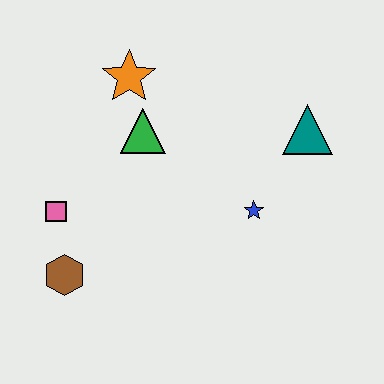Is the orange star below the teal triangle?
No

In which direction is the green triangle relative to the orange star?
The green triangle is below the orange star.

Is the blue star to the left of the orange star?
No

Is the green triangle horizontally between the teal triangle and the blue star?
No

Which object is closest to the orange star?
The green triangle is closest to the orange star.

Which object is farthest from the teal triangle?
The brown hexagon is farthest from the teal triangle.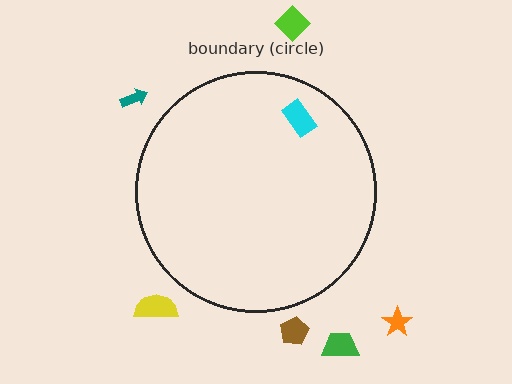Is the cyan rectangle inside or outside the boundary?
Inside.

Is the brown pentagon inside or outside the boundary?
Outside.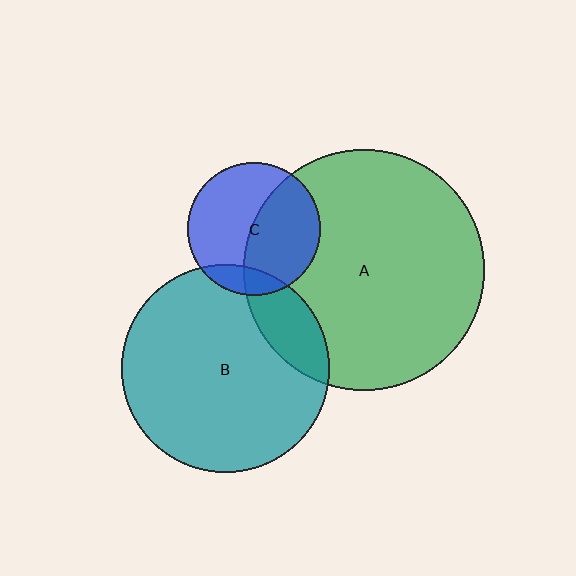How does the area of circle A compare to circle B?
Approximately 1.4 times.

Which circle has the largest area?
Circle A (green).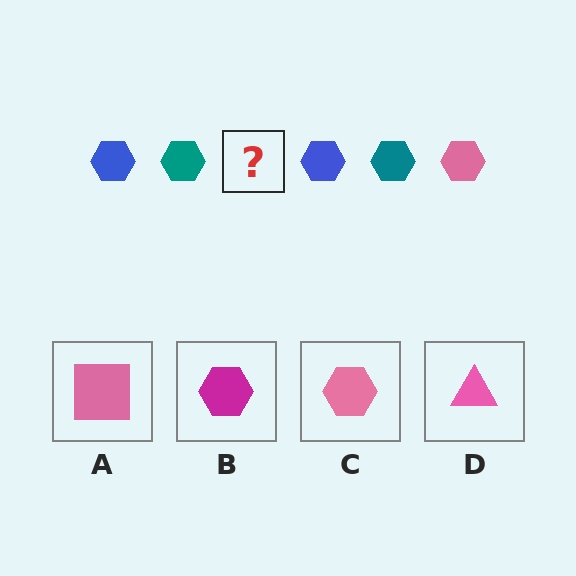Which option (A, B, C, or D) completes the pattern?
C.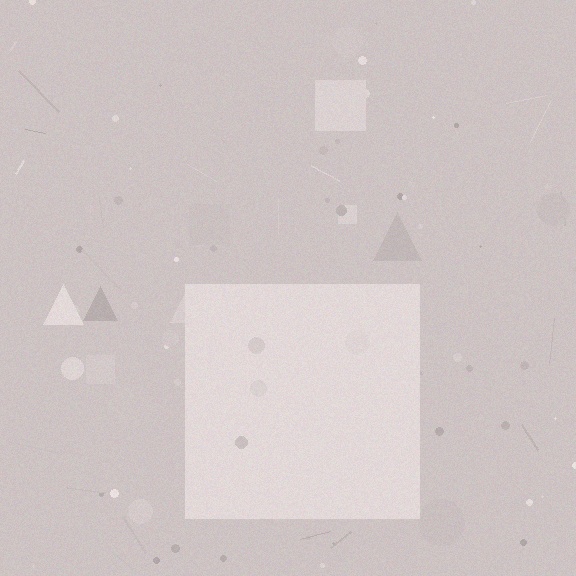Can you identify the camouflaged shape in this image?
The camouflaged shape is a square.